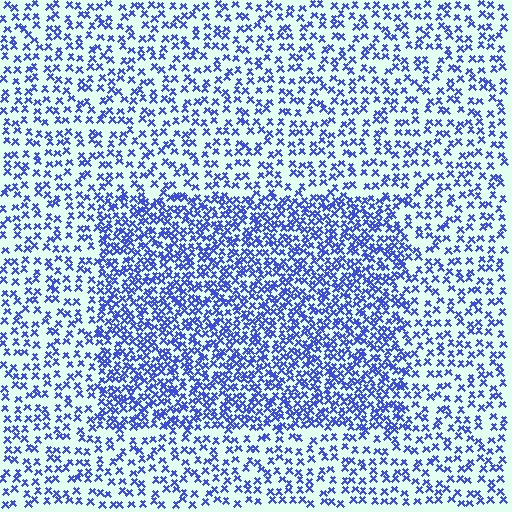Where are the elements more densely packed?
The elements are more densely packed inside the rectangle boundary.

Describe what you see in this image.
The image contains small blue elements arranged at two different densities. A rectangle-shaped region is visible where the elements are more densely packed than the surrounding area.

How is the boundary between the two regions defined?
The boundary is defined by a change in element density (approximately 2.0x ratio). All elements are the same color, size, and shape.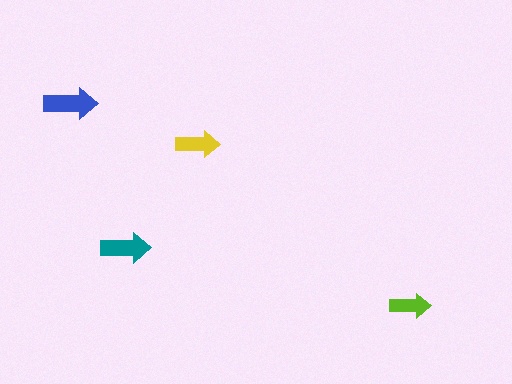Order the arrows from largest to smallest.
the blue one, the teal one, the yellow one, the lime one.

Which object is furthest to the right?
The lime arrow is rightmost.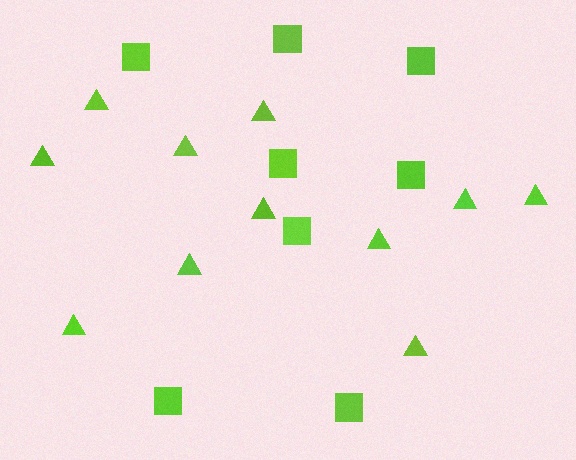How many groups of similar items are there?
There are 2 groups: one group of triangles (11) and one group of squares (8).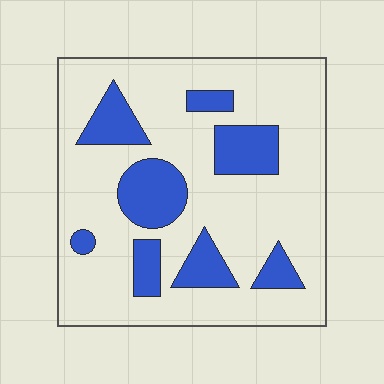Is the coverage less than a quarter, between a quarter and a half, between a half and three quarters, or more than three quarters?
Less than a quarter.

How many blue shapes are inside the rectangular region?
8.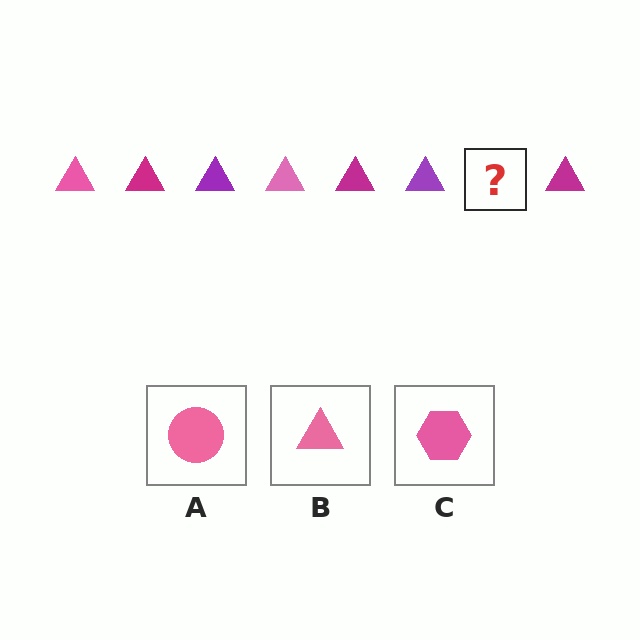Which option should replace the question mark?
Option B.